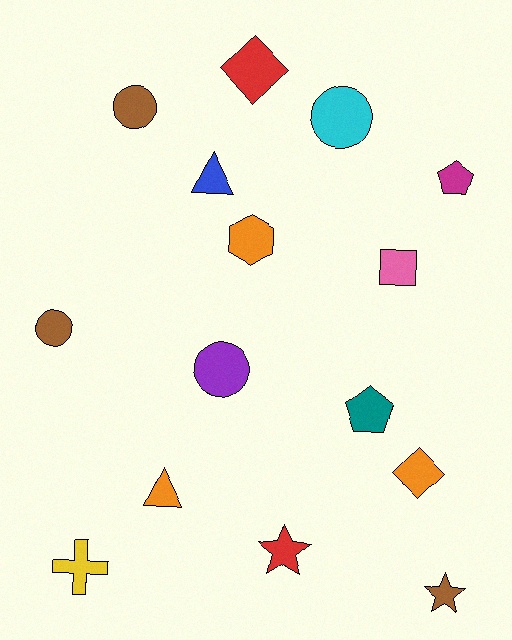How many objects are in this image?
There are 15 objects.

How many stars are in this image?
There are 2 stars.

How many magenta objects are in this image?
There is 1 magenta object.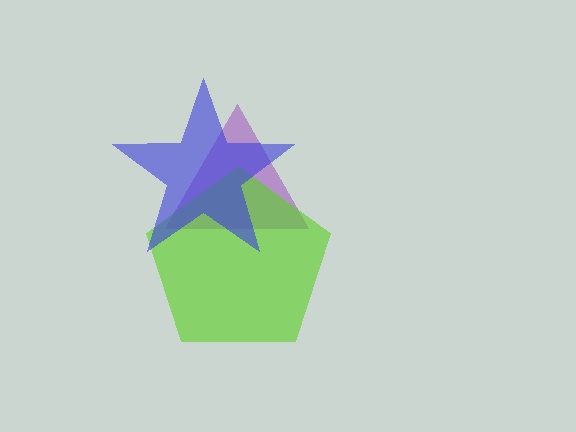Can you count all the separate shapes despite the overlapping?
Yes, there are 3 separate shapes.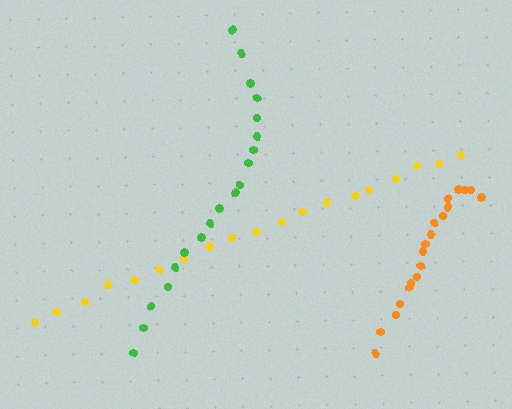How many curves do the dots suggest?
There are 3 distinct paths.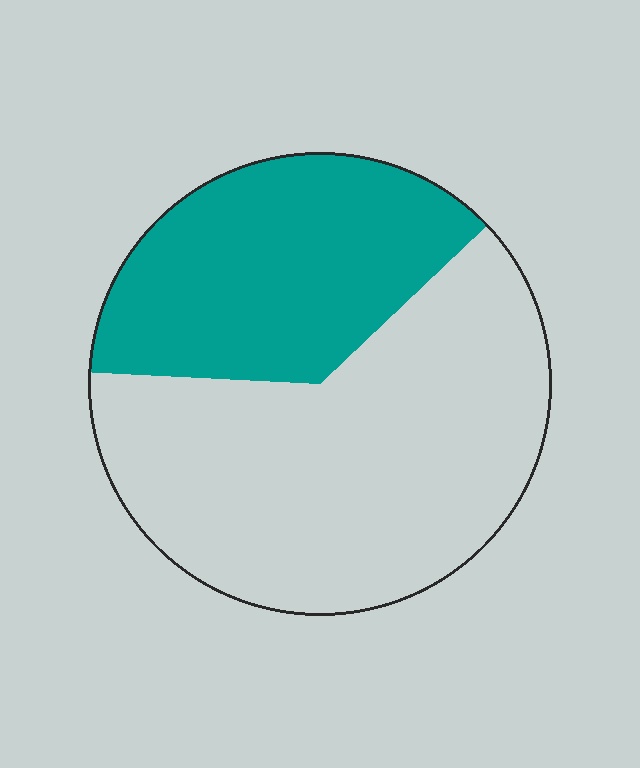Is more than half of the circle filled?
No.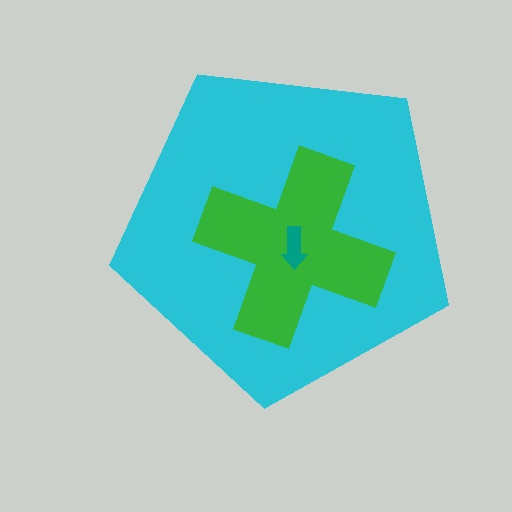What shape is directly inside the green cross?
The teal arrow.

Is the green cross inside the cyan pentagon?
Yes.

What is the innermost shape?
The teal arrow.